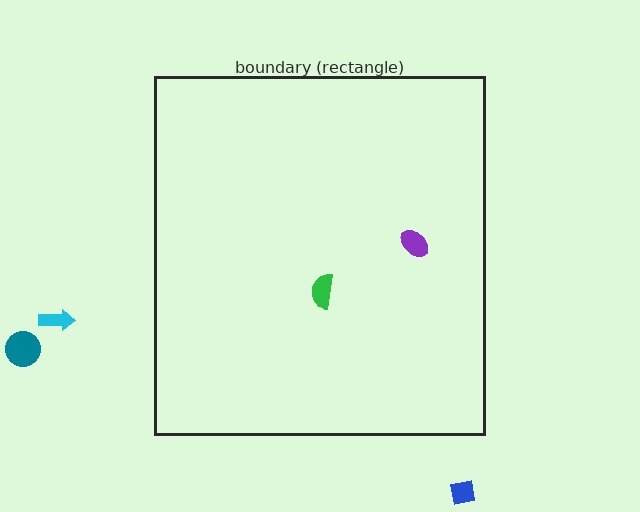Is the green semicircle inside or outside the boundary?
Inside.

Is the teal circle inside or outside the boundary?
Outside.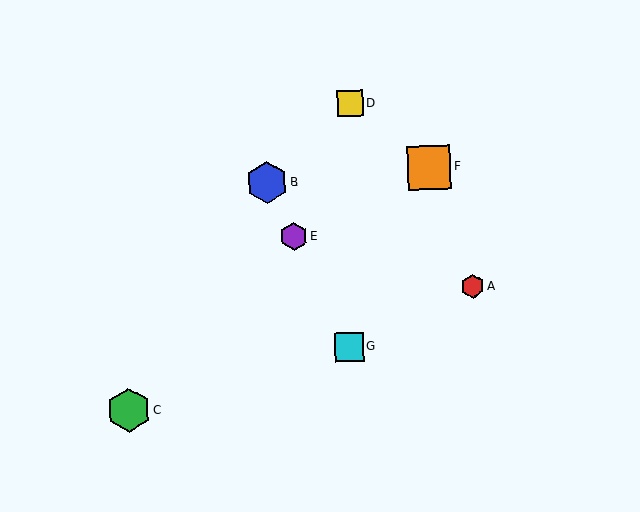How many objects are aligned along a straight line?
3 objects (B, E, G) are aligned along a straight line.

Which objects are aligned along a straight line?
Objects B, E, G are aligned along a straight line.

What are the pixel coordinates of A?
Object A is at (473, 286).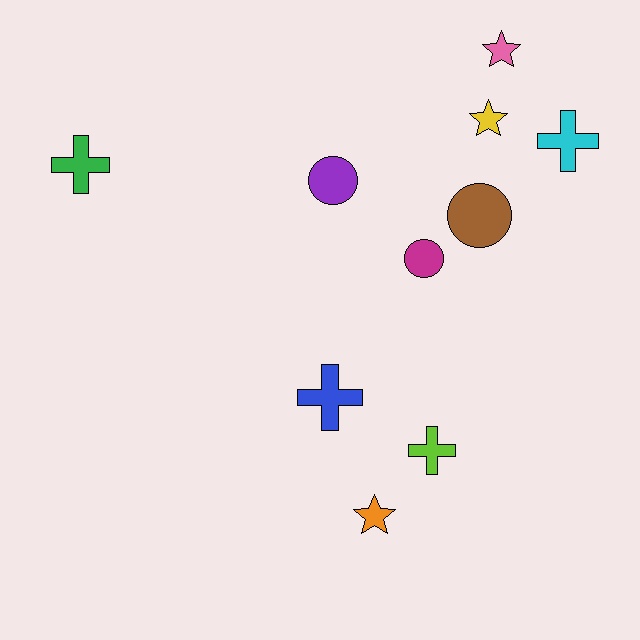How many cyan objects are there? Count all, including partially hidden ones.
There is 1 cyan object.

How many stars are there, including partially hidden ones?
There are 3 stars.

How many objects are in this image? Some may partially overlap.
There are 10 objects.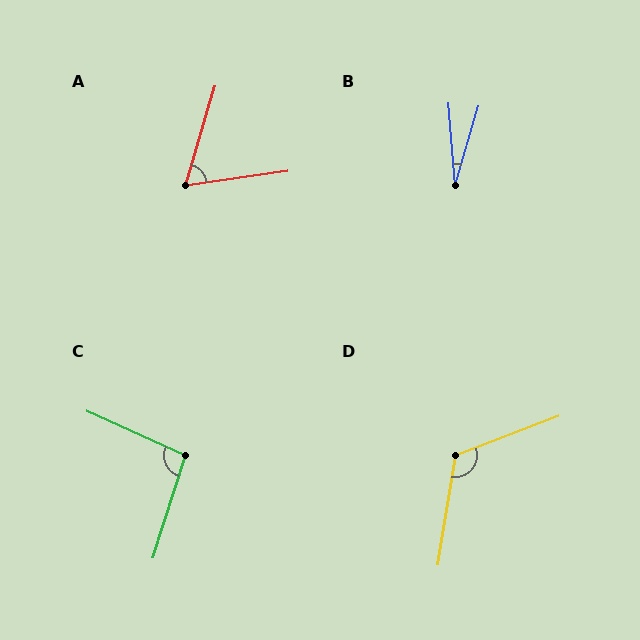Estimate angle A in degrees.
Approximately 65 degrees.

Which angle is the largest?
D, at approximately 120 degrees.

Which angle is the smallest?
B, at approximately 21 degrees.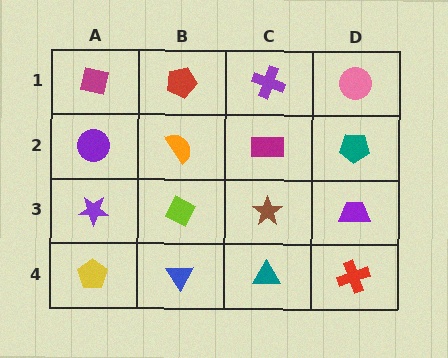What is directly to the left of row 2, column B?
A purple circle.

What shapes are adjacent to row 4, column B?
A lime diamond (row 3, column B), a yellow pentagon (row 4, column A), a teal triangle (row 4, column C).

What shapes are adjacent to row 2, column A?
A magenta square (row 1, column A), a purple star (row 3, column A), an orange semicircle (row 2, column B).